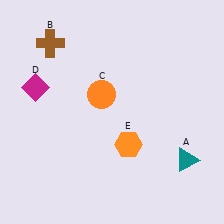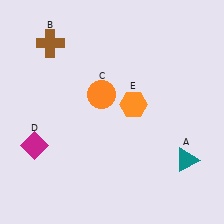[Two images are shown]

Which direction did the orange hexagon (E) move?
The orange hexagon (E) moved up.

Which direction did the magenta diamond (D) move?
The magenta diamond (D) moved down.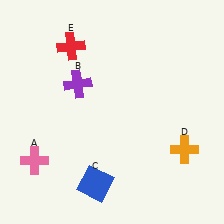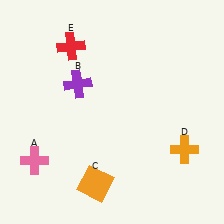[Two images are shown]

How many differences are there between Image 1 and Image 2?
There is 1 difference between the two images.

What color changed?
The square (C) changed from blue in Image 1 to orange in Image 2.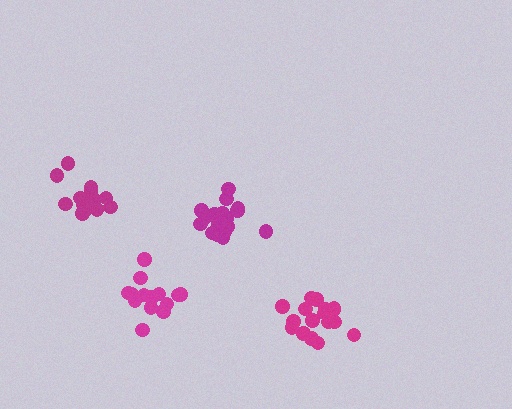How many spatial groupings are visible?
There are 4 spatial groupings.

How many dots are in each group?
Group 1: 15 dots, Group 2: 19 dots, Group 3: 18 dots, Group 4: 14 dots (66 total).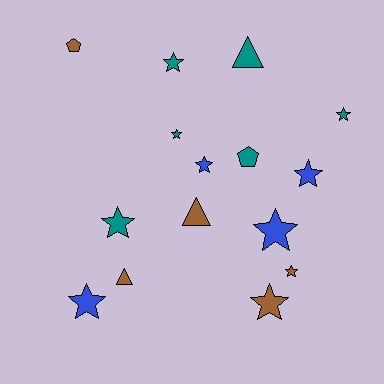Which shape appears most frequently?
Star, with 10 objects.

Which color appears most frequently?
Teal, with 6 objects.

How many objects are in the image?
There are 15 objects.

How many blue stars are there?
There are 4 blue stars.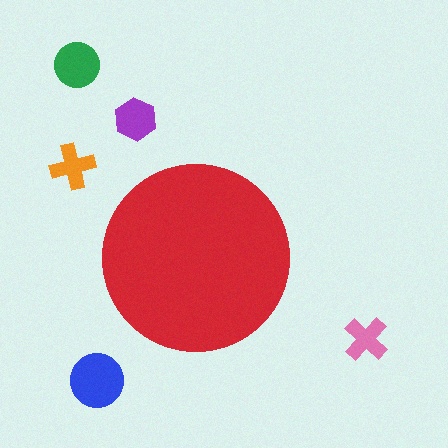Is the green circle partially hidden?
No, the green circle is fully visible.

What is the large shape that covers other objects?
A red circle.